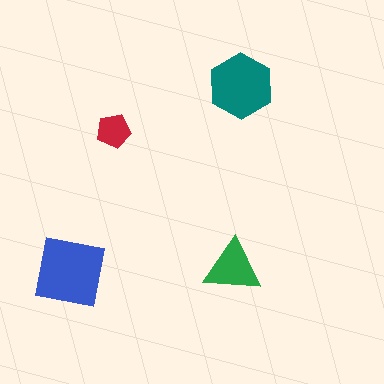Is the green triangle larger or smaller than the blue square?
Smaller.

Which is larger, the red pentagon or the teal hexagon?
The teal hexagon.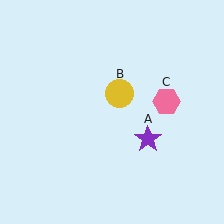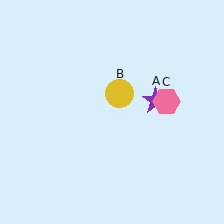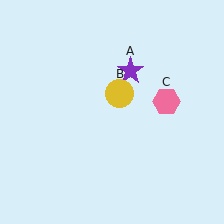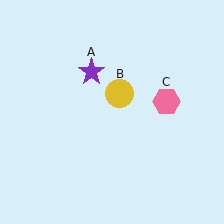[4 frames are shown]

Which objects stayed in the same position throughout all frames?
Yellow circle (object B) and pink hexagon (object C) remained stationary.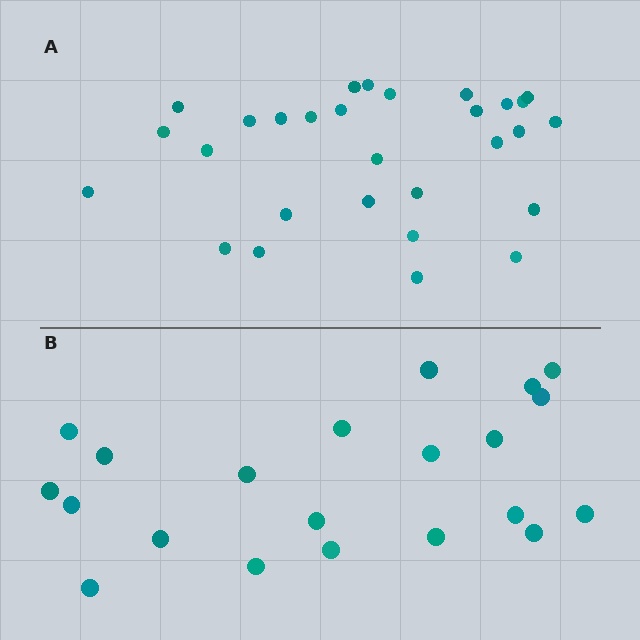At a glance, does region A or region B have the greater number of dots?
Region A (the top region) has more dots.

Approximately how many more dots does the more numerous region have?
Region A has roughly 8 or so more dots than region B.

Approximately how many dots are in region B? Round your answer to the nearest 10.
About 20 dots. (The exact count is 21, which rounds to 20.)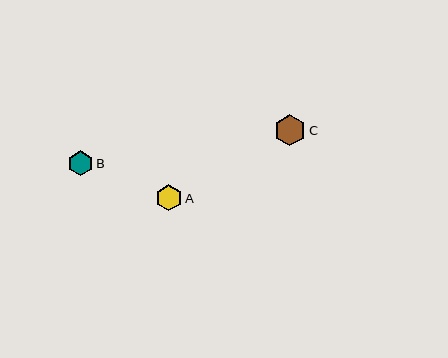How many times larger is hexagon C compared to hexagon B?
Hexagon C is approximately 1.3 times the size of hexagon B.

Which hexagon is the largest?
Hexagon C is the largest with a size of approximately 32 pixels.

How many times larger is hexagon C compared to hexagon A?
Hexagon C is approximately 1.2 times the size of hexagon A.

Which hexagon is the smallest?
Hexagon B is the smallest with a size of approximately 25 pixels.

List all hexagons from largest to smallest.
From largest to smallest: C, A, B.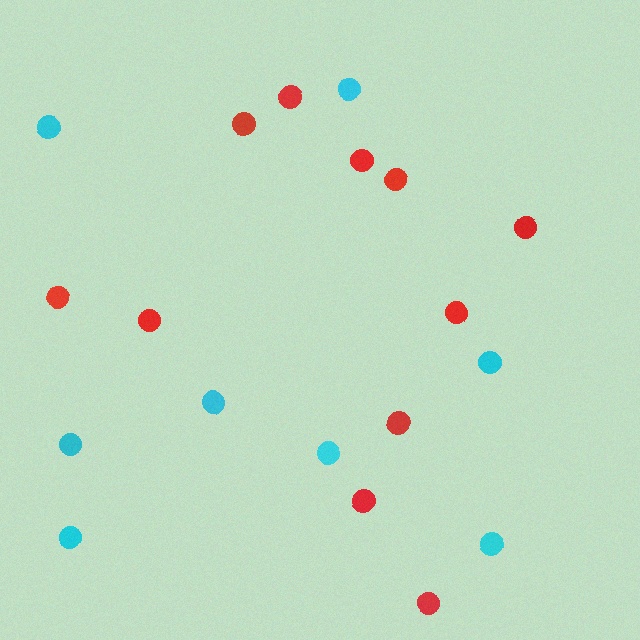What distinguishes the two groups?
There are 2 groups: one group of red circles (11) and one group of cyan circles (8).